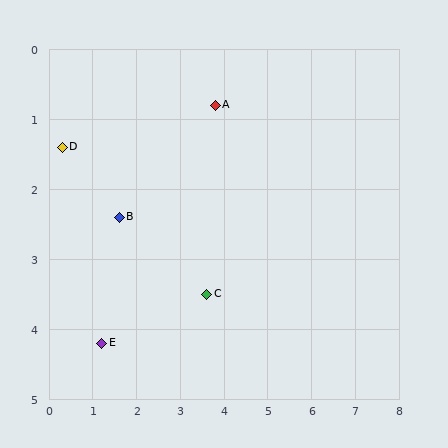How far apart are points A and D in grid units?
Points A and D are about 3.6 grid units apart.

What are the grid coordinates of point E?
Point E is at approximately (1.2, 4.2).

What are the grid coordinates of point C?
Point C is at approximately (3.6, 3.5).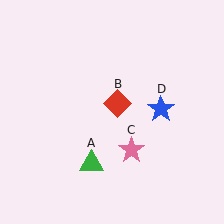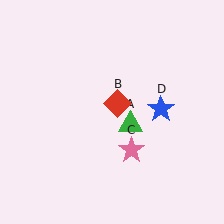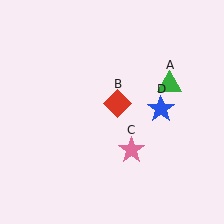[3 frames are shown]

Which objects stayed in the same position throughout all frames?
Red diamond (object B) and pink star (object C) and blue star (object D) remained stationary.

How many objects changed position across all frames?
1 object changed position: green triangle (object A).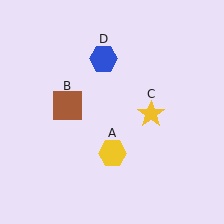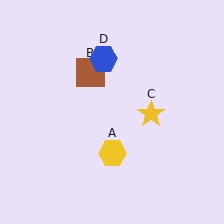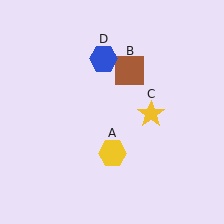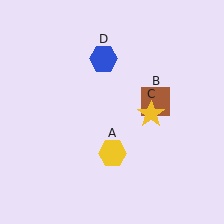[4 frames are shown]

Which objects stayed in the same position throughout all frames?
Yellow hexagon (object A) and yellow star (object C) and blue hexagon (object D) remained stationary.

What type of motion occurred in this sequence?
The brown square (object B) rotated clockwise around the center of the scene.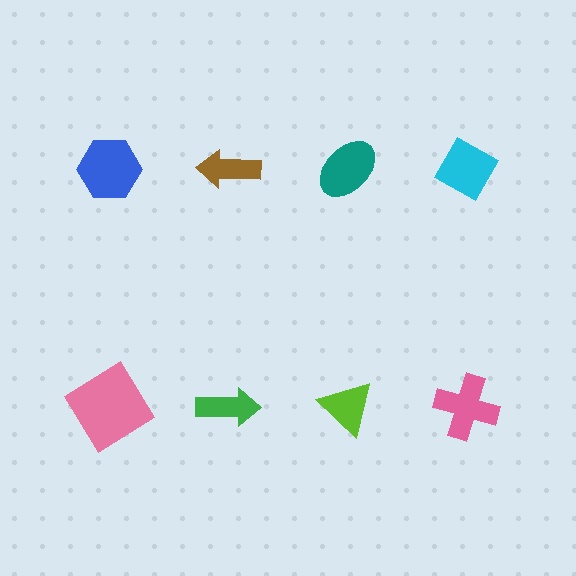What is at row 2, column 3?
A lime triangle.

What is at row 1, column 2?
A brown arrow.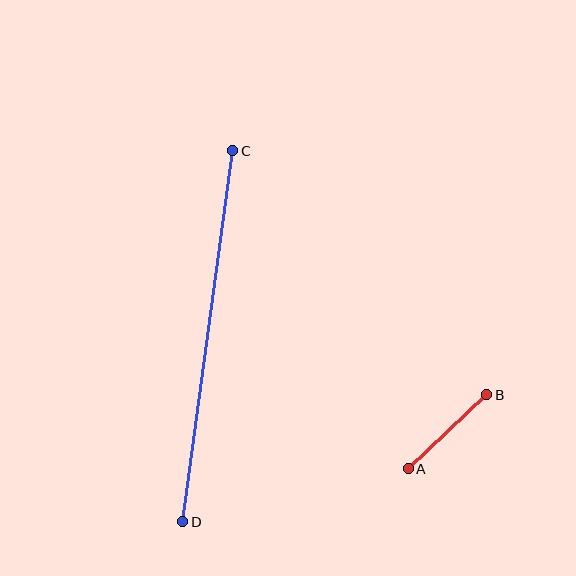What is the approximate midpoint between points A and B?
The midpoint is at approximately (448, 432) pixels.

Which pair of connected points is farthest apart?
Points C and D are farthest apart.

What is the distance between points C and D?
The distance is approximately 374 pixels.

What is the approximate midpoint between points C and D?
The midpoint is at approximately (208, 336) pixels.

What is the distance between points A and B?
The distance is approximately 108 pixels.